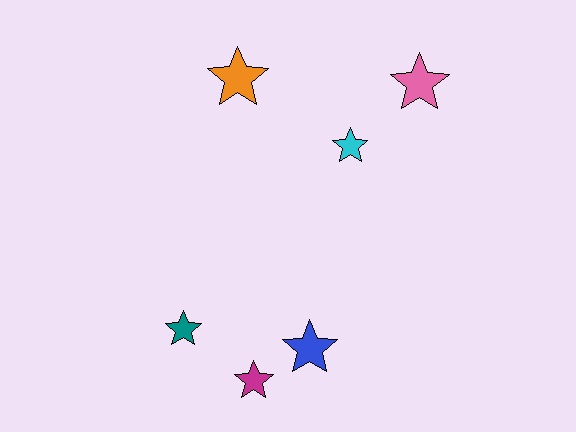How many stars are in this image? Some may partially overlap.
There are 6 stars.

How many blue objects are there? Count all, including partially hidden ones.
There is 1 blue object.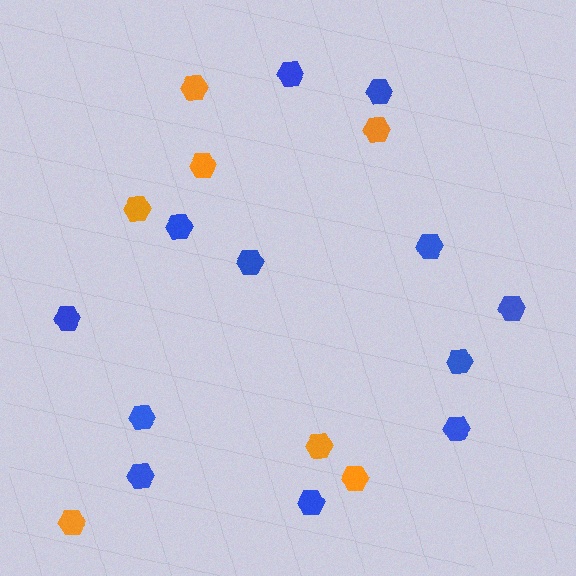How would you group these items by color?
There are 2 groups: one group of orange hexagons (7) and one group of blue hexagons (12).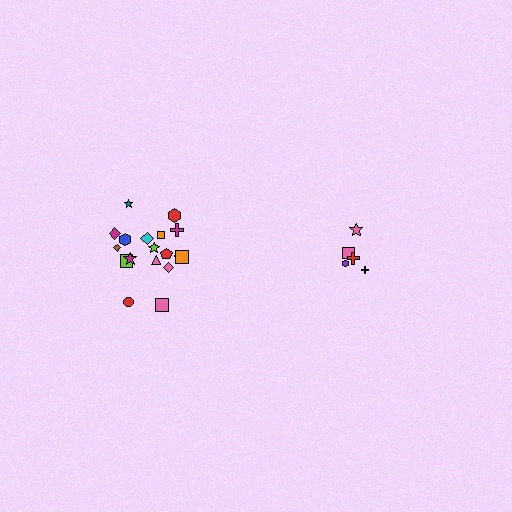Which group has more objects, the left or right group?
The left group.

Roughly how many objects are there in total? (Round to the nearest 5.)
Roughly 25 objects in total.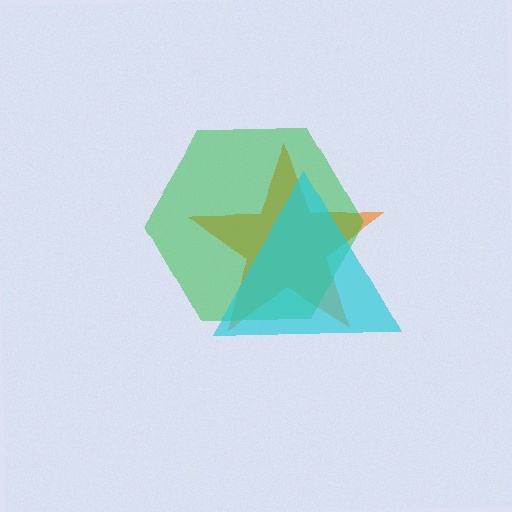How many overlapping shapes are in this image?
There are 3 overlapping shapes in the image.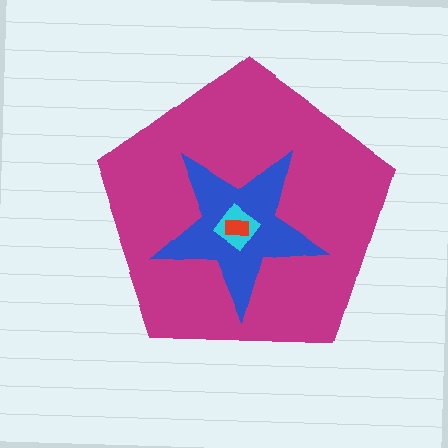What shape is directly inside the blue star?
The cyan diamond.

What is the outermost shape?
The magenta pentagon.